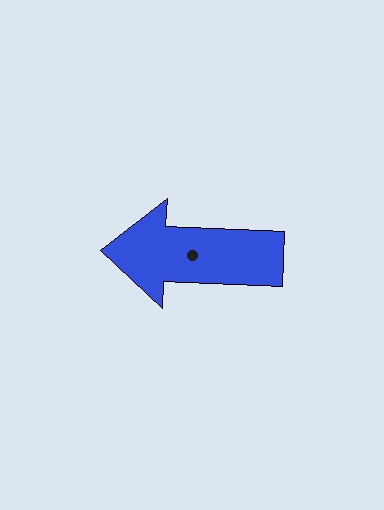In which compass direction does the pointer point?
West.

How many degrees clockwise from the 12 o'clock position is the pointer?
Approximately 273 degrees.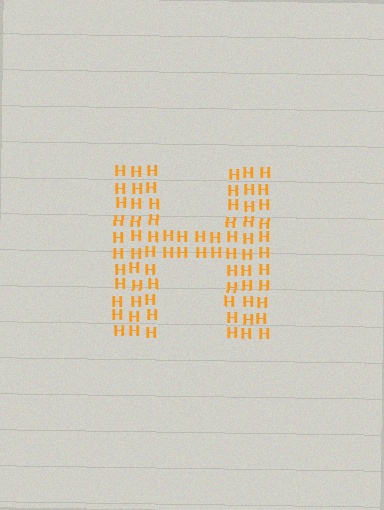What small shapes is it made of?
It is made of small letter H's.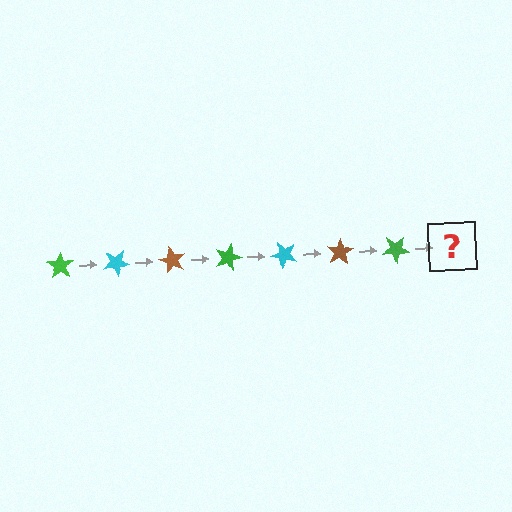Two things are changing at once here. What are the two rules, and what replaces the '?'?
The two rules are that it rotates 30 degrees each step and the color cycles through green, cyan, and brown. The '?' should be a cyan star, rotated 210 degrees from the start.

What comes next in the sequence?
The next element should be a cyan star, rotated 210 degrees from the start.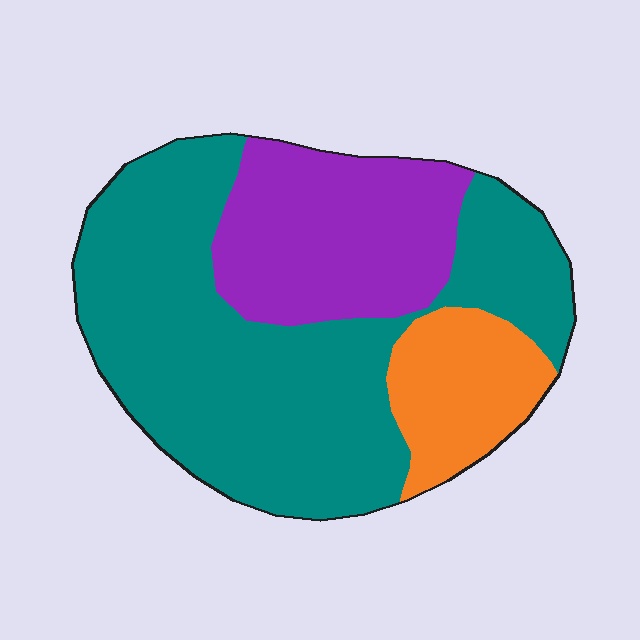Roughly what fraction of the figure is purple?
Purple takes up about one quarter (1/4) of the figure.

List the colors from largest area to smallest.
From largest to smallest: teal, purple, orange.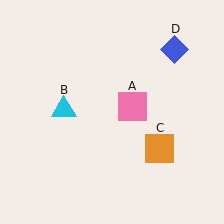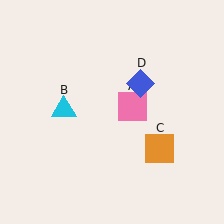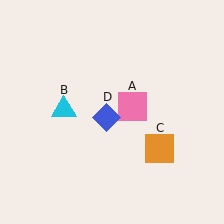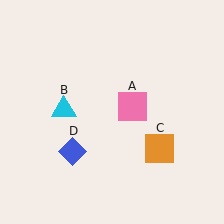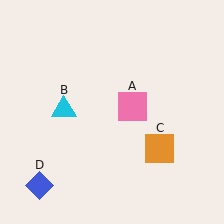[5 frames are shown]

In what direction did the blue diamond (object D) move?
The blue diamond (object D) moved down and to the left.